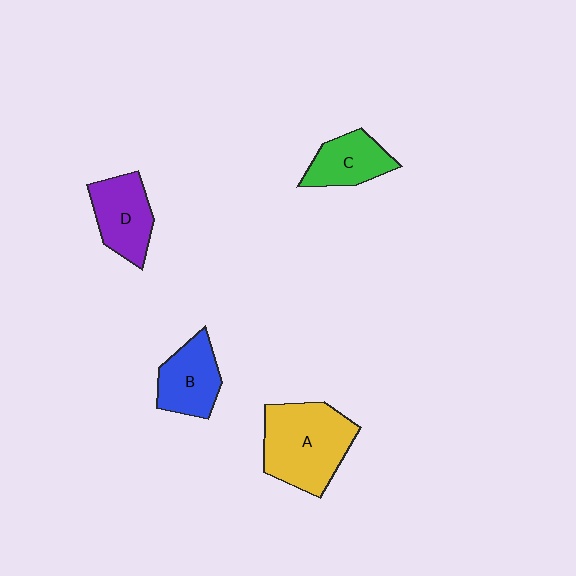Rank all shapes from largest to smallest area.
From largest to smallest: A (yellow), D (purple), B (blue), C (green).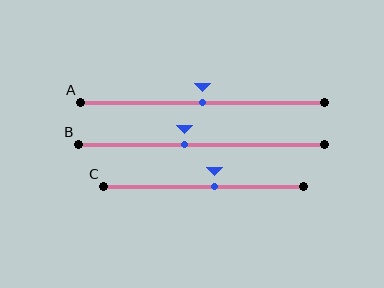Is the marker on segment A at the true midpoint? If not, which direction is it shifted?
Yes, the marker on segment A is at the true midpoint.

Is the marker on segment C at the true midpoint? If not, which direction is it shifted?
No, the marker on segment C is shifted to the right by about 6% of the segment length.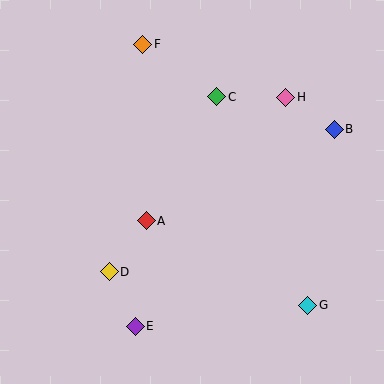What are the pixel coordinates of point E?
Point E is at (135, 326).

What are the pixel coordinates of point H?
Point H is at (286, 97).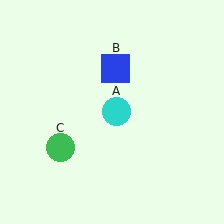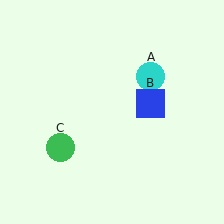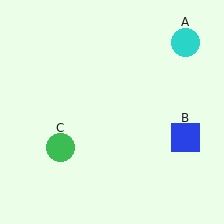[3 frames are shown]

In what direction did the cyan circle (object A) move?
The cyan circle (object A) moved up and to the right.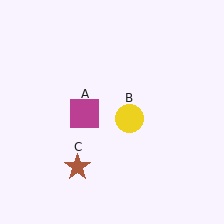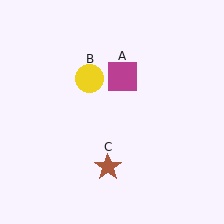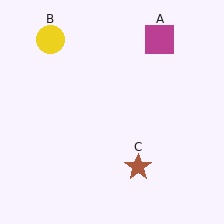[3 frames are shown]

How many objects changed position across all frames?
3 objects changed position: magenta square (object A), yellow circle (object B), brown star (object C).